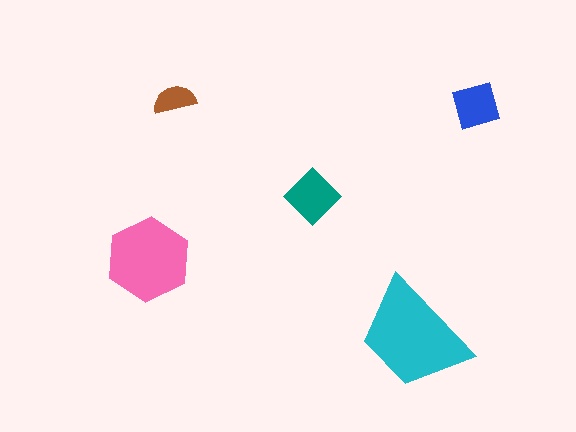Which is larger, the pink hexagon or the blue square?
The pink hexagon.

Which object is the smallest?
The brown semicircle.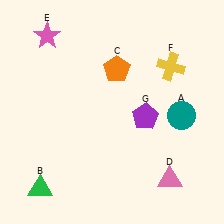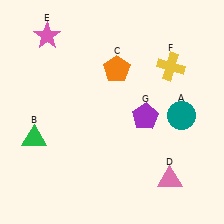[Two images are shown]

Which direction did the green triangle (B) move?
The green triangle (B) moved up.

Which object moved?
The green triangle (B) moved up.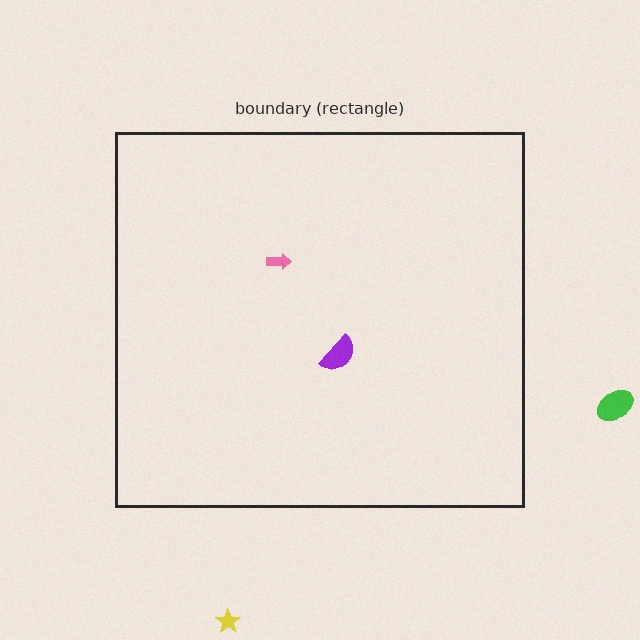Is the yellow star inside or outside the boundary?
Outside.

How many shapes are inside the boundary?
2 inside, 2 outside.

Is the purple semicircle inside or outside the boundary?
Inside.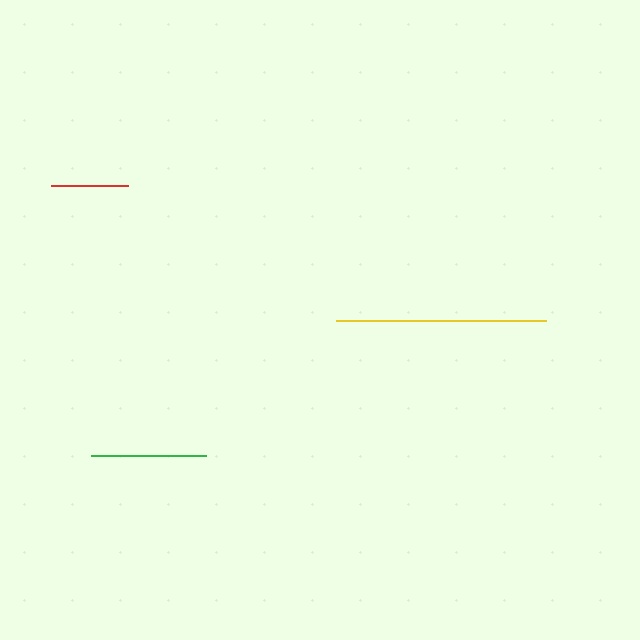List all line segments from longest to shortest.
From longest to shortest: yellow, green, red.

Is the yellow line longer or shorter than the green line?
The yellow line is longer than the green line.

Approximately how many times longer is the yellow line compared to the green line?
The yellow line is approximately 1.8 times the length of the green line.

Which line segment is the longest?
The yellow line is the longest at approximately 211 pixels.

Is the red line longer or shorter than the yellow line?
The yellow line is longer than the red line.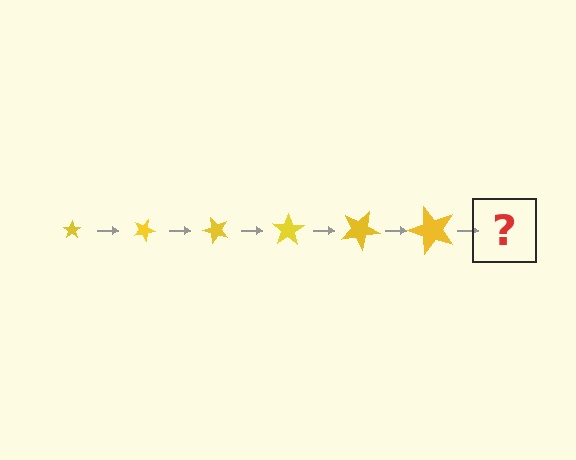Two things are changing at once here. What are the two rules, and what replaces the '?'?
The two rules are that the star grows larger each step and it rotates 25 degrees each step. The '?' should be a star, larger than the previous one and rotated 150 degrees from the start.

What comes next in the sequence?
The next element should be a star, larger than the previous one and rotated 150 degrees from the start.